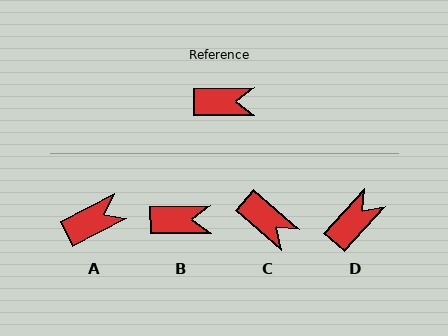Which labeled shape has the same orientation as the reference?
B.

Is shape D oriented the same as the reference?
No, it is off by about 47 degrees.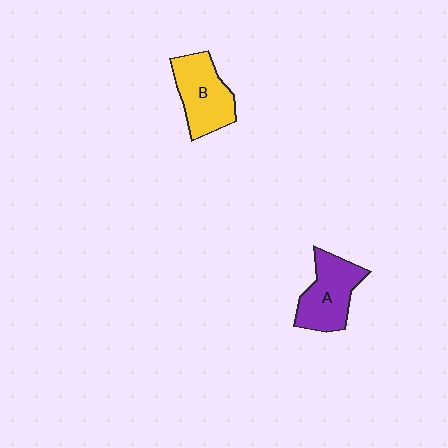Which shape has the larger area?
Shape B (yellow).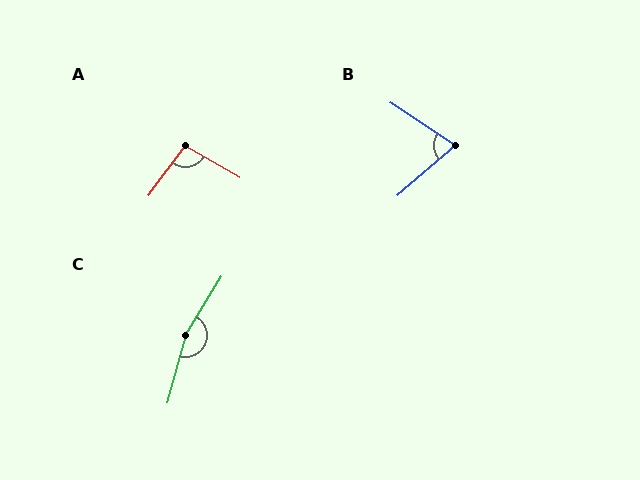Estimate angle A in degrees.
Approximately 97 degrees.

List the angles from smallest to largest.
B (75°), A (97°), C (163°).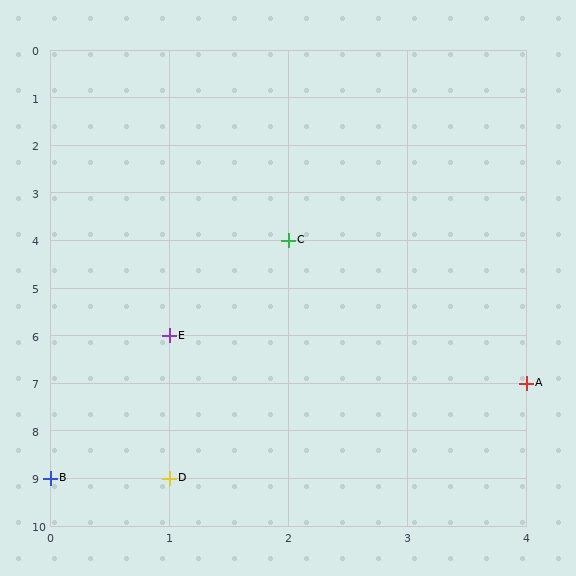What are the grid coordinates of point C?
Point C is at grid coordinates (2, 4).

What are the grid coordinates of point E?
Point E is at grid coordinates (1, 6).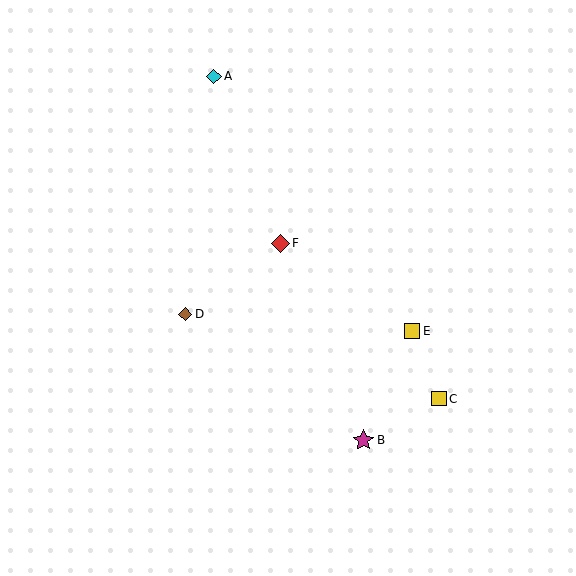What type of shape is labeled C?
Shape C is a yellow square.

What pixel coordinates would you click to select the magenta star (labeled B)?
Click at (363, 440) to select the magenta star B.